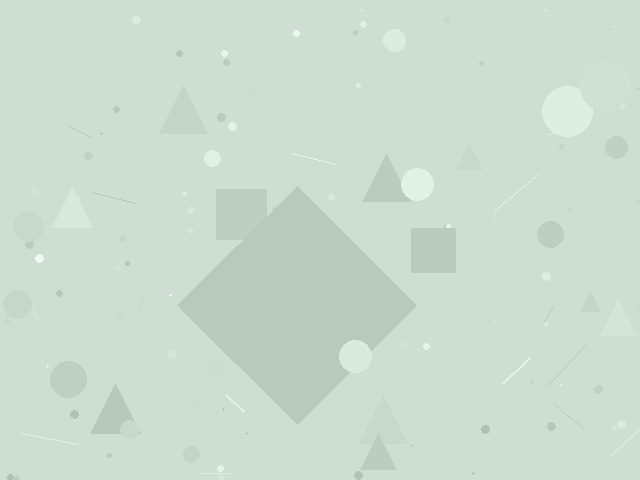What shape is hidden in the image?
A diamond is hidden in the image.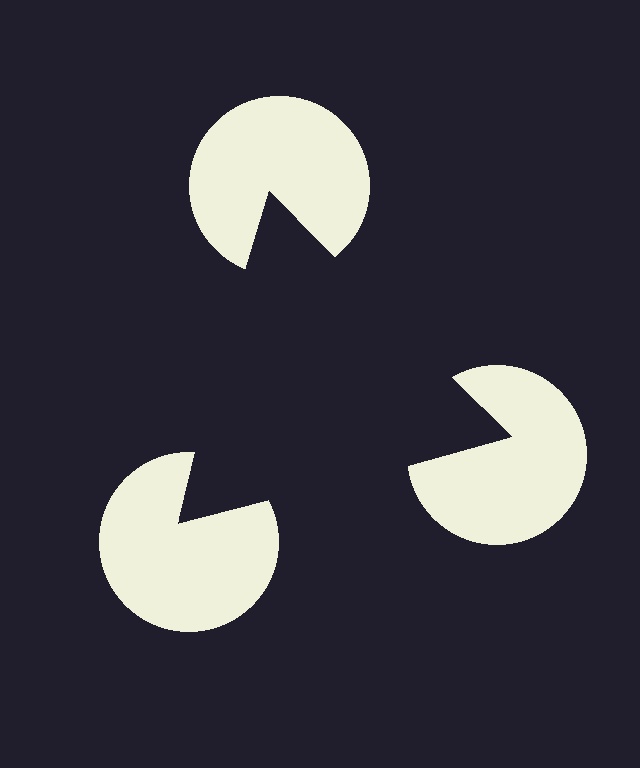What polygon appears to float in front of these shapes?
An illusory triangle — its edges are inferred from the aligned wedge cuts in the pac-man discs, not physically drawn.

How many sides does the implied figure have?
3 sides.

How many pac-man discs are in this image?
There are 3 — one at each vertex of the illusory triangle.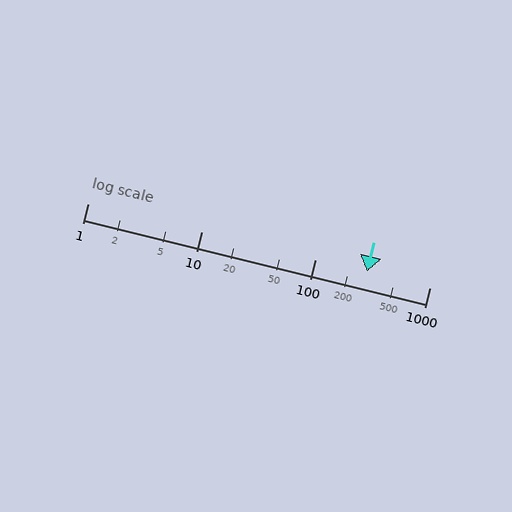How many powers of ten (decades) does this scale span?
The scale spans 3 decades, from 1 to 1000.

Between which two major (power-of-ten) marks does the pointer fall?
The pointer is between 100 and 1000.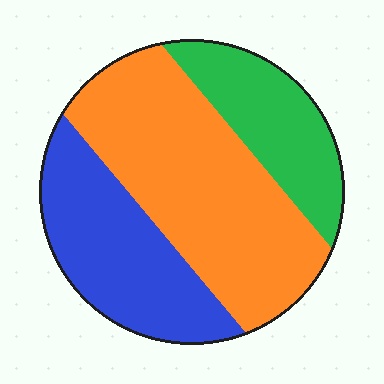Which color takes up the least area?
Green, at roughly 20%.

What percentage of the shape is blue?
Blue covers 30% of the shape.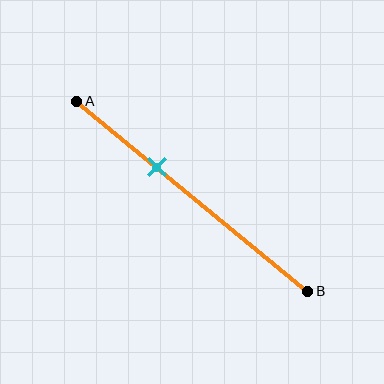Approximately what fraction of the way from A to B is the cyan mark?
The cyan mark is approximately 35% of the way from A to B.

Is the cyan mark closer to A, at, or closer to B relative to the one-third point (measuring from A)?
The cyan mark is approximately at the one-third point of segment AB.